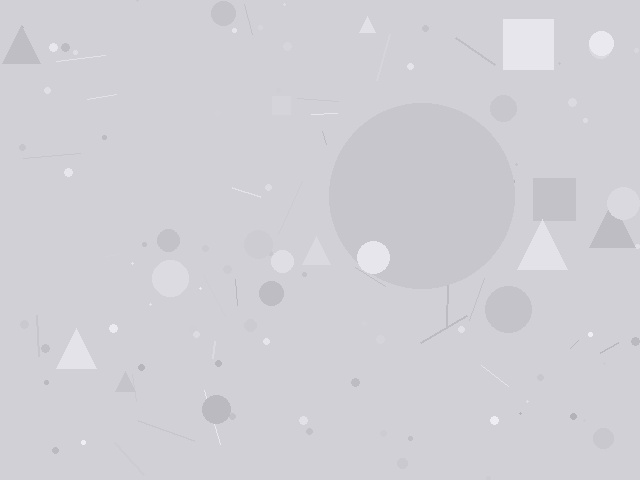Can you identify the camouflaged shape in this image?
The camouflaged shape is a circle.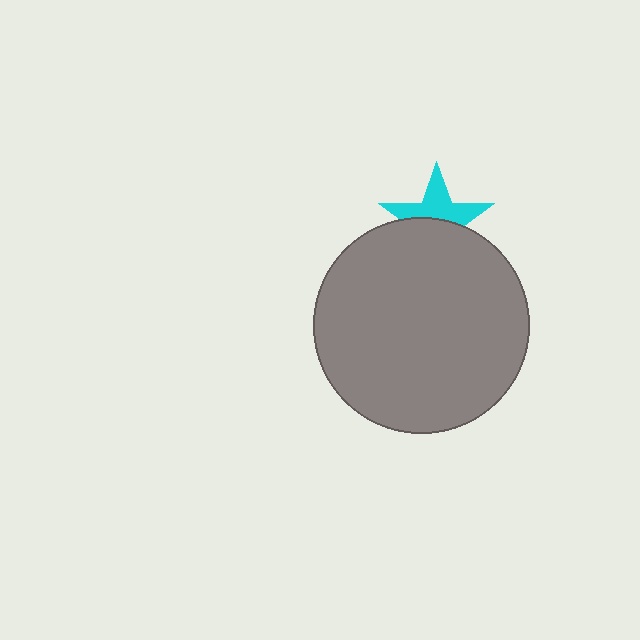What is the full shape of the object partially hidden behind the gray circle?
The partially hidden object is a cyan star.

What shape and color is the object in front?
The object in front is a gray circle.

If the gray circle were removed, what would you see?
You would see the complete cyan star.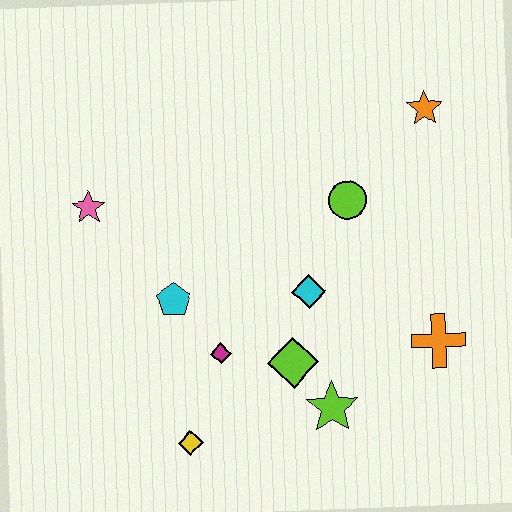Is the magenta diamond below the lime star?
No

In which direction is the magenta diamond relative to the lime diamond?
The magenta diamond is to the left of the lime diamond.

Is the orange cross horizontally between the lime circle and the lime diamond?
No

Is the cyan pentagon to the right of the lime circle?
No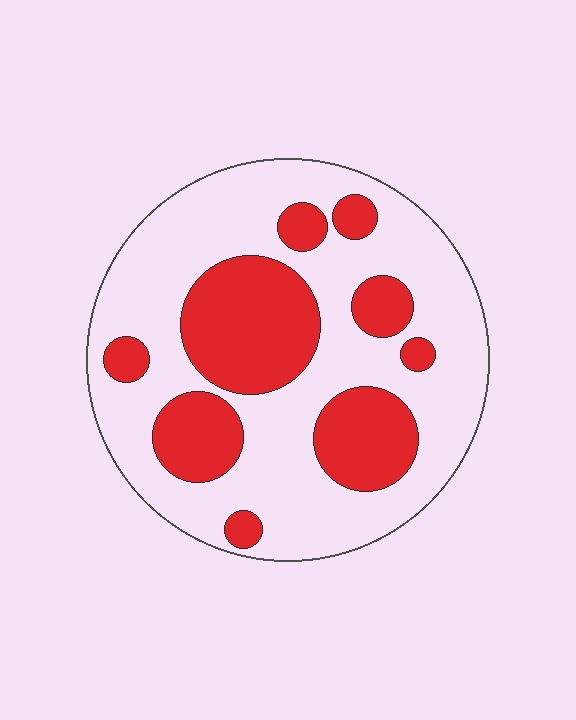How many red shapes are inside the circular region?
9.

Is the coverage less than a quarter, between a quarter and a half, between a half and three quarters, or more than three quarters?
Between a quarter and a half.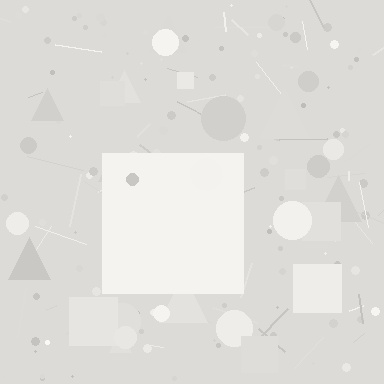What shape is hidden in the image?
A square is hidden in the image.